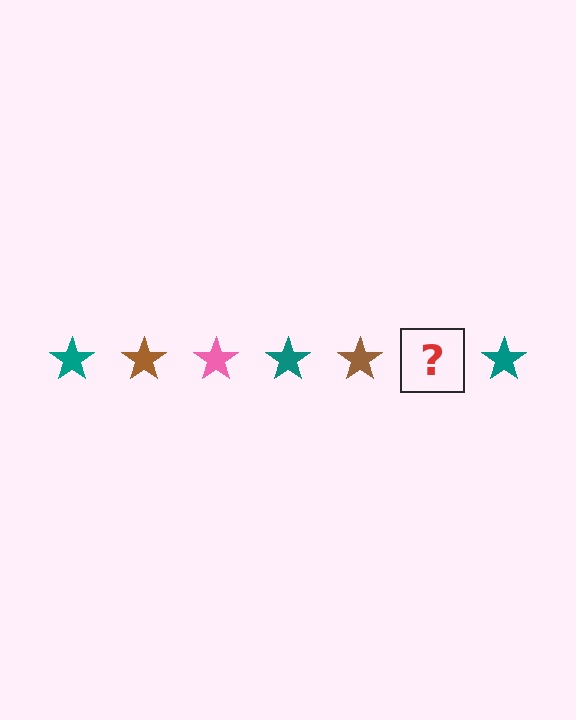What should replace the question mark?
The question mark should be replaced with a pink star.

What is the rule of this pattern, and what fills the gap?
The rule is that the pattern cycles through teal, brown, pink stars. The gap should be filled with a pink star.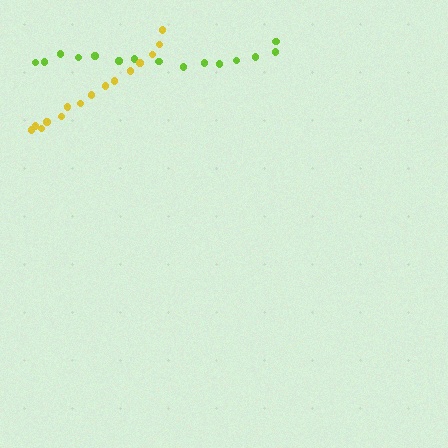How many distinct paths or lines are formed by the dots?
There are 2 distinct paths.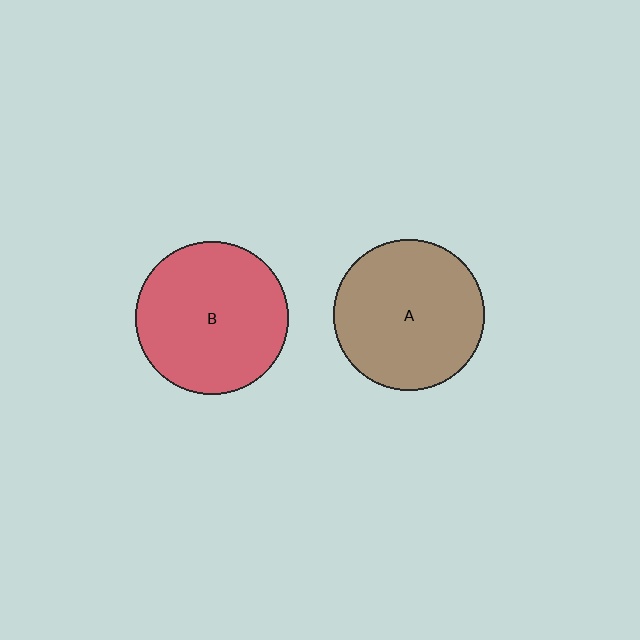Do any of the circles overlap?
No, none of the circles overlap.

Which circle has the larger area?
Circle B (red).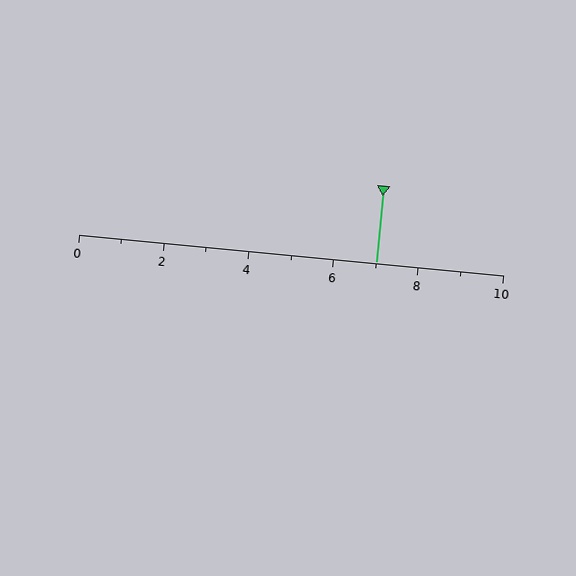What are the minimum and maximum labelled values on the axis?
The axis runs from 0 to 10.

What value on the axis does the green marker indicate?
The marker indicates approximately 7.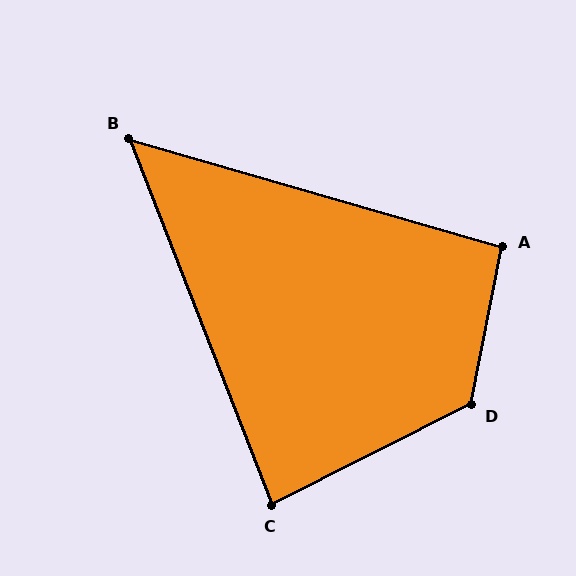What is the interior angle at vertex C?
Approximately 85 degrees (acute).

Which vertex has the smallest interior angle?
B, at approximately 53 degrees.